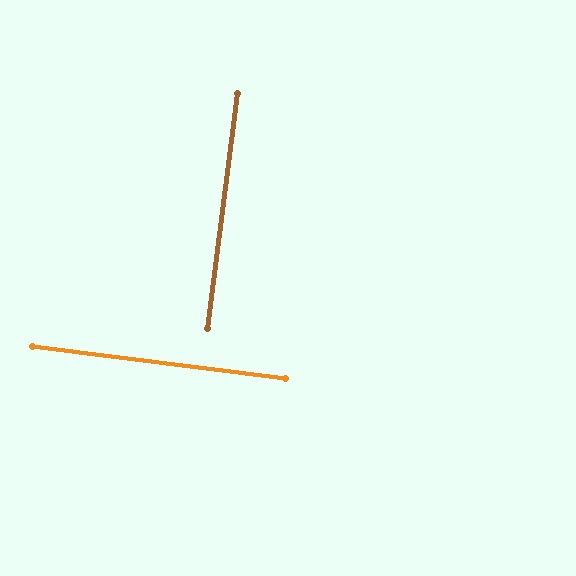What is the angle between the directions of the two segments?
Approximately 90 degrees.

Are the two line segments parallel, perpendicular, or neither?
Perpendicular — they meet at approximately 90°.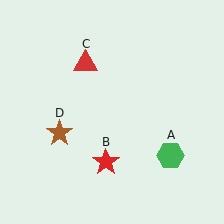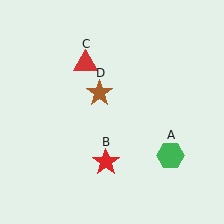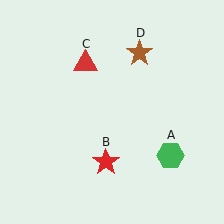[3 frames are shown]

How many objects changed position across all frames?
1 object changed position: brown star (object D).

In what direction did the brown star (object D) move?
The brown star (object D) moved up and to the right.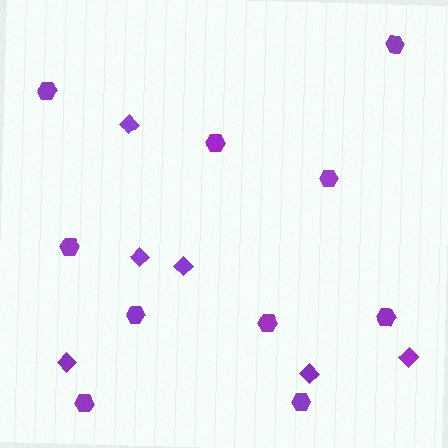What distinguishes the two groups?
There are 2 groups: one group of hexagons (10) and one group of diamonds (6).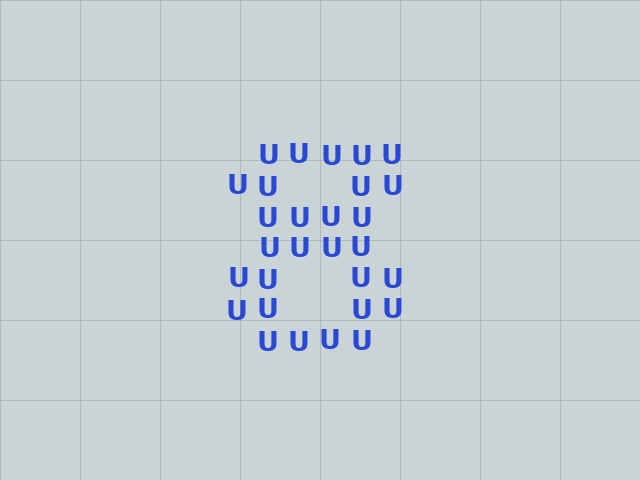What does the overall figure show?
The overall figure shows the digit 8.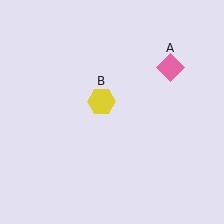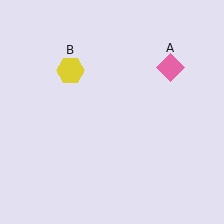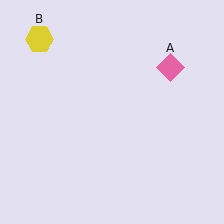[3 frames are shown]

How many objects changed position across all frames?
1 object changed position: yellow hexagon (object B).